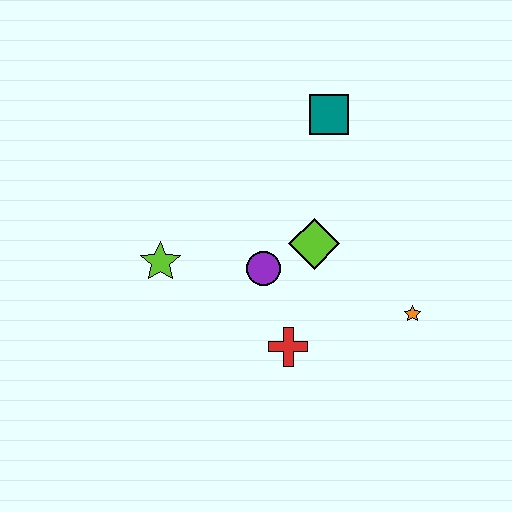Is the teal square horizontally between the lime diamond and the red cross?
No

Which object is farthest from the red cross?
The teal square is farthest from the red cross.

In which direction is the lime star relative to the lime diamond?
The lime star is to the left of the lime diamond.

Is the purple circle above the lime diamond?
No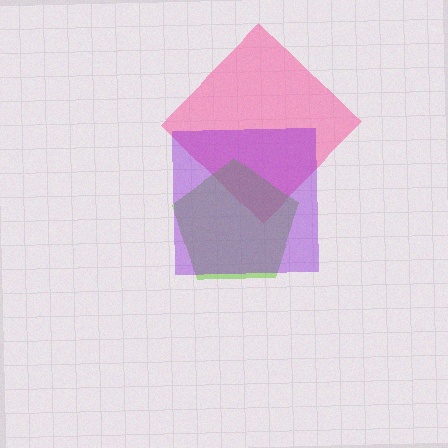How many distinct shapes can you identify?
There are 3 distinct shapes: a pink diamond, a lime pentagon, a purple square.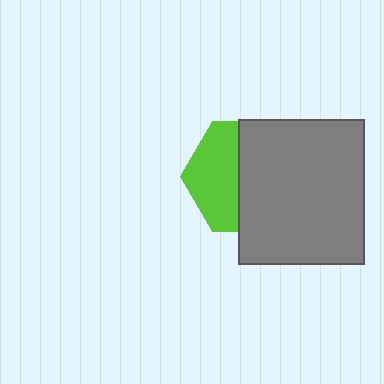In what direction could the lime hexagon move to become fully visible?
The lime hexagon could move left. That would shift it out from behind the gray rectangle entirely.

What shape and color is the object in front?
The object in front is a gray rectangle.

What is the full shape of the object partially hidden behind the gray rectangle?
The partially hidden object is a lime hexagon.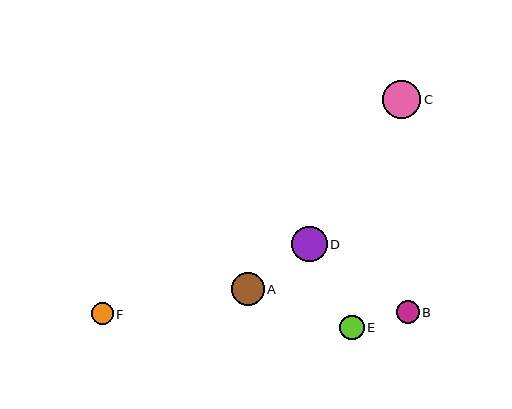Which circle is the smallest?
Circle F is the smallest with a size of approximately 22 pixels.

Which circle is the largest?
Circle C is the largest with a size of approximately 38 pixels.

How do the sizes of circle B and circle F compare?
Circle B and circle F are approximately the same size.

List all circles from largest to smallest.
From largest to smallest: C, D, A, E, B, F.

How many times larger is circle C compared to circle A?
Circle C is approximately 1.1 times the size of circle A.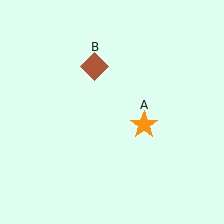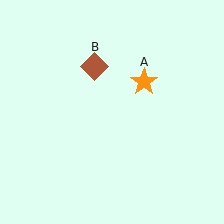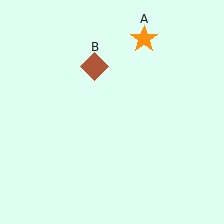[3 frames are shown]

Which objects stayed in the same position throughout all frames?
Brown diamond (object B) remained stationary.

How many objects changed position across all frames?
1 object changed position: orange star (object A).